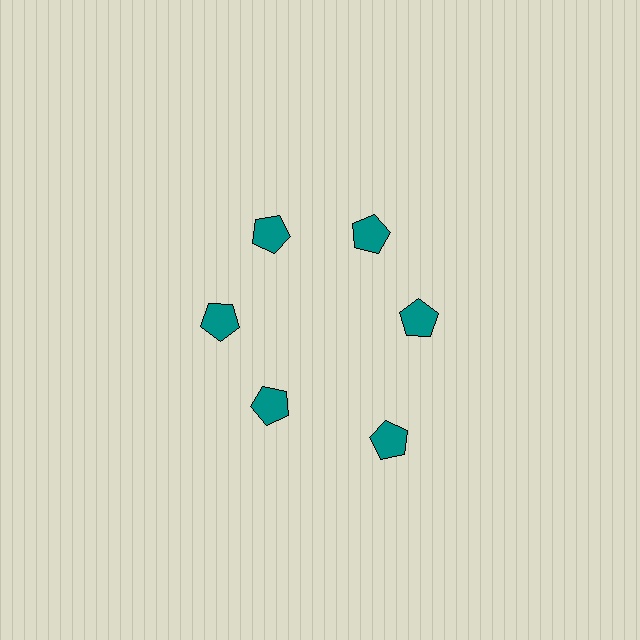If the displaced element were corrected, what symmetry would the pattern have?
It would have 6-fold rotational symmetry — the pattern would map onto itself every 60 degrees.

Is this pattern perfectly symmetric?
No. The 6 teal pentagons are arranged in a ring, but one element near the 5 o'clock position is pushed outward from the center, breaking the 6-fold rotational symmetry.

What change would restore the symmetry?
The symmetry would be restored by moving it inward, back onto the ring so that all 6 pentagons sit at equal angles and equal distance from the center.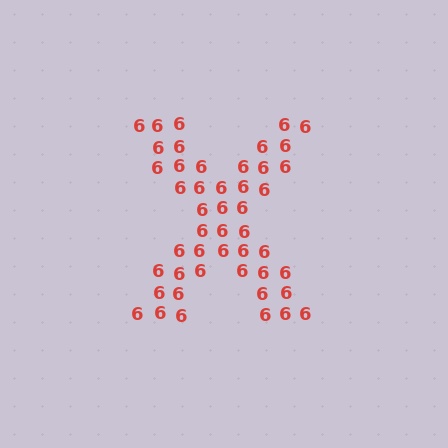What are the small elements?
The small elements are digit 6's.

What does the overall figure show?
The overall figure shows the letter X.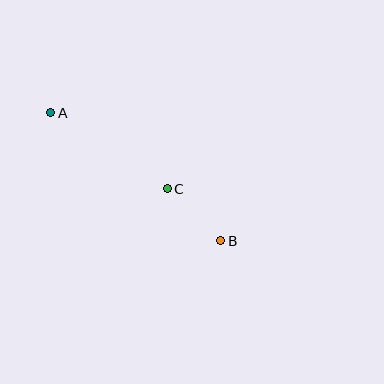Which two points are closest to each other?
Points B and C are closest to each other.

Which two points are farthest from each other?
Points A and B are farthest from each other.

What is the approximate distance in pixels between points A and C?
The distance between A and C is approximately 139 pixels.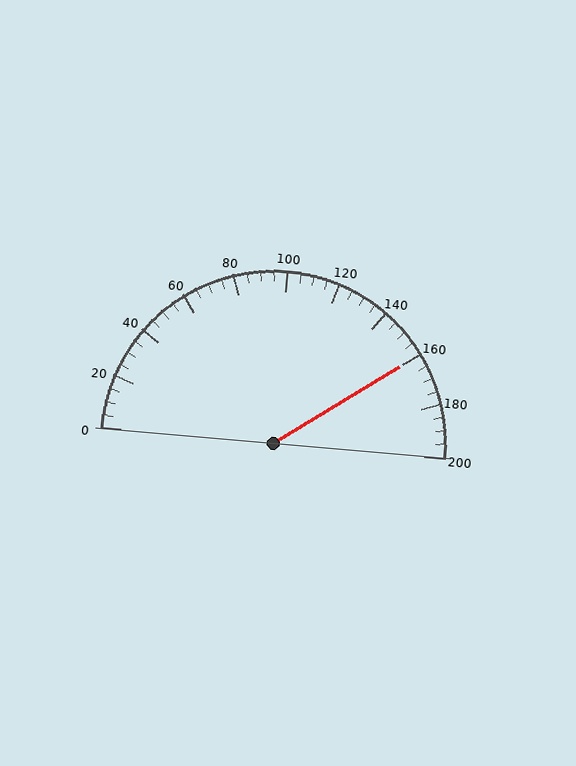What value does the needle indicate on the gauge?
The needle indicates approximately 160.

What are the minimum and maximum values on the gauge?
The gauge ranges from 0 to 200.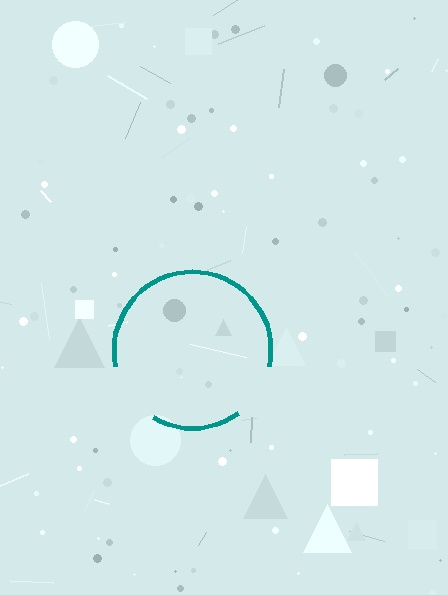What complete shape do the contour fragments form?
The contour fragments form a circle.